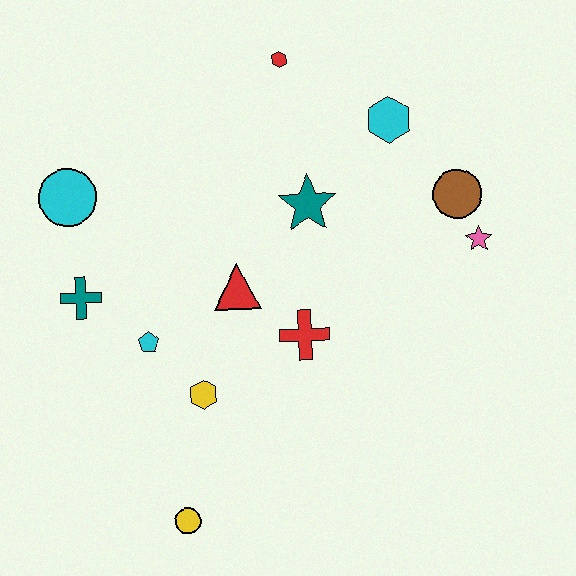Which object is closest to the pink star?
The brown circle is closest to the pink star.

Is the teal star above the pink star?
Yes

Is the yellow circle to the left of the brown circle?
Yes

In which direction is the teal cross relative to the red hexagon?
The teal cross is below the red hexagon.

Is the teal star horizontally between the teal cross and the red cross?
No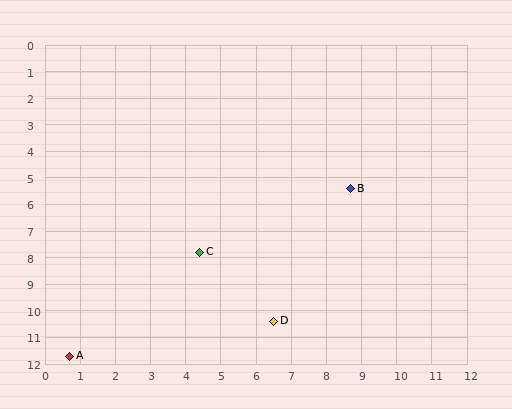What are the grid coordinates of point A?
Point A is at approximately (0.7, 11.7).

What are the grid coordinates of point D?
Point D is at approximately (6.5, 10.4).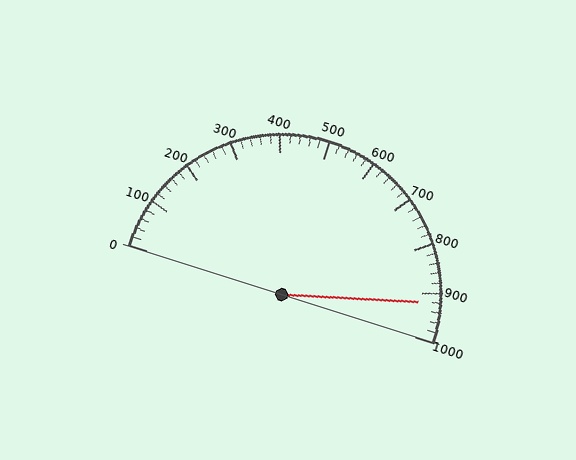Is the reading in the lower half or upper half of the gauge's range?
The reading is in the upper half of the range (0 to 1000).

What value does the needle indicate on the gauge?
The needle indicates approximately 920.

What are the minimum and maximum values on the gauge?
The gauge ranges from 0 to 1000.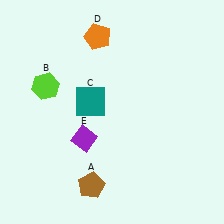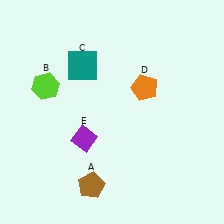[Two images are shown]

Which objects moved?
The objects that moved are: the teal square (C), the orange pentagon (D).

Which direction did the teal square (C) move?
The teal square (C) moved up.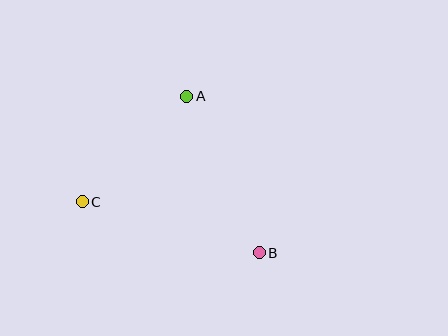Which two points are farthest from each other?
Points B and C are farthest from each other.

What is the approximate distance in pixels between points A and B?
The distance between A and B is approximately 173 pixels.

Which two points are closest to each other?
Points A and C are closest to each other.